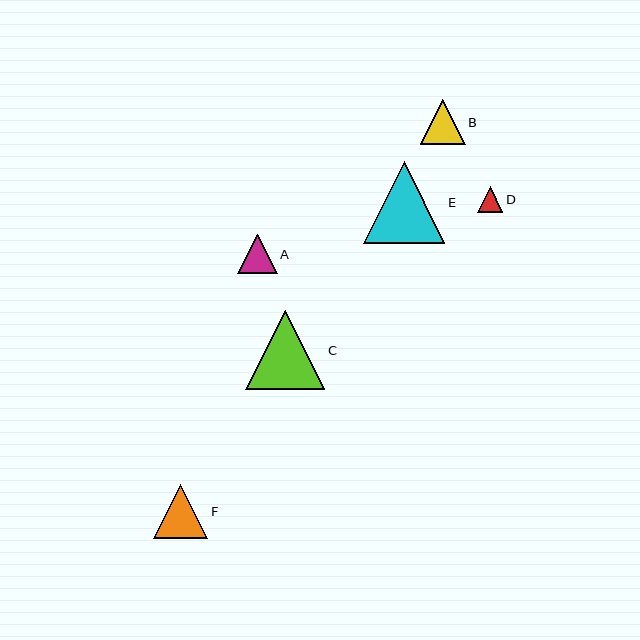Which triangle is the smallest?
Triangle D is the smallest with a size of approximately 25 pixels.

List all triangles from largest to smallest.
From largest to smallest: E, C, F, B, A, D.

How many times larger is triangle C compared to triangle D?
Triangle C is approximately 3.2 times the size of triangle D.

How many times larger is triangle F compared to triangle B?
Triangle F is approximately 1.2 times the size of triangle B.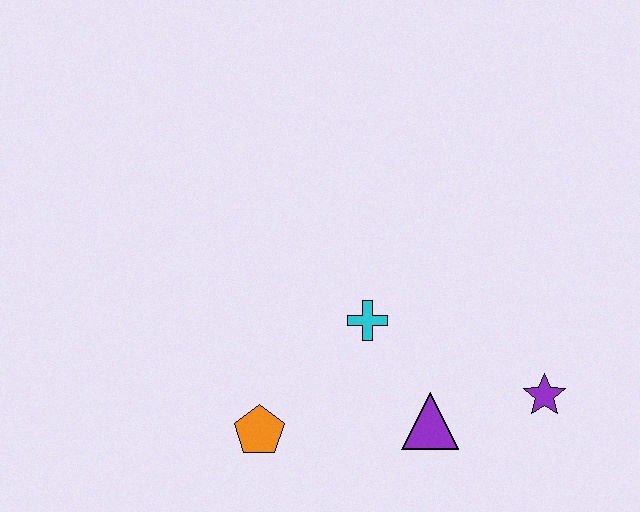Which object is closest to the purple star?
The purple triangle is closest to the purple star.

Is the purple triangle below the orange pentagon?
No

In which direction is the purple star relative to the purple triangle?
The purple star is to the right of the purple triangle.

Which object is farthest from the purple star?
The orange pentagon is farthest from the purple star.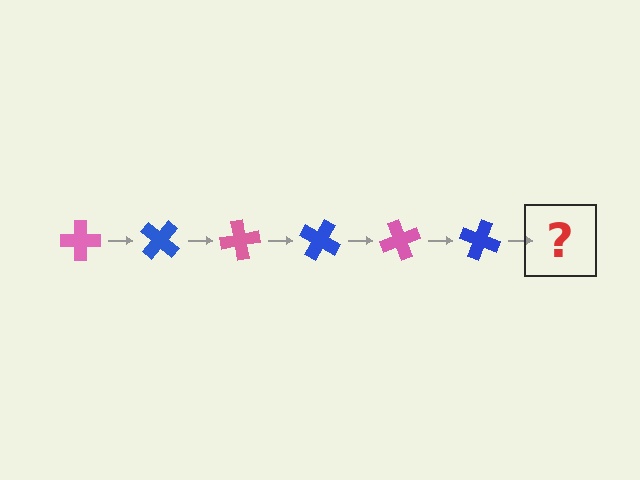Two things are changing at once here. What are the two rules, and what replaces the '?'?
The two rules are that it rotates 40 degrees each step and the color cycles through pink and blue. The '?' should be a pink cross, rotated 240 degrees from the start.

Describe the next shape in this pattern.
It should be a pink cross, rotated 240 degrees from the start.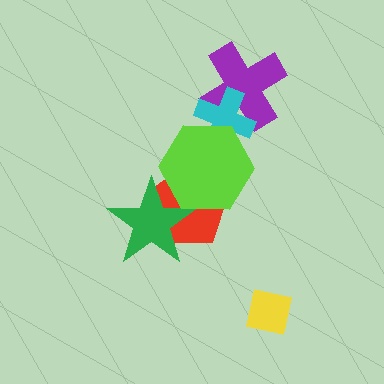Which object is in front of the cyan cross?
The lime hexagon is in front of the cyan cross.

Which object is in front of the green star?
The lime hexagon is in front of the green star.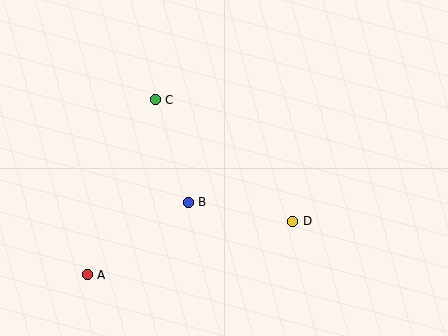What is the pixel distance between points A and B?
The distance between A and B is 124 pixels.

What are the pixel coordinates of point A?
Point A is at (87, 275).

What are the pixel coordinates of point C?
Point C is at (155, 100).